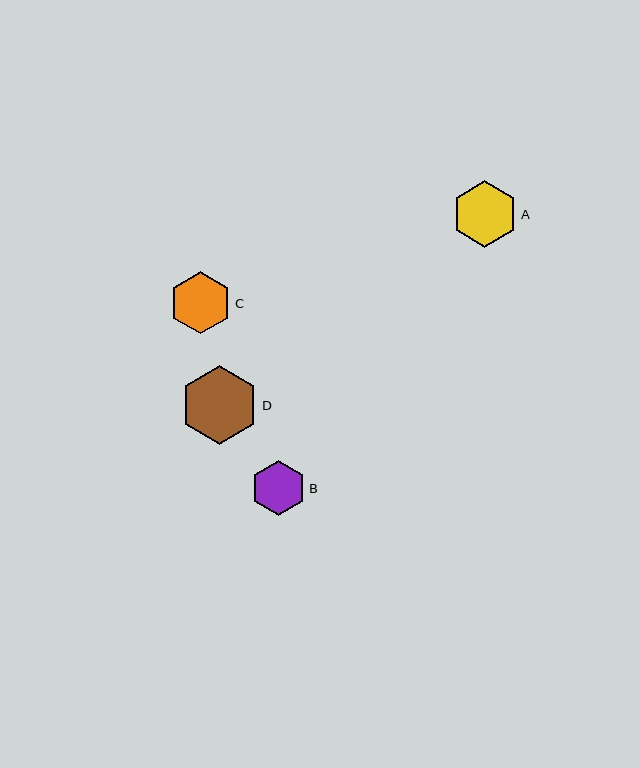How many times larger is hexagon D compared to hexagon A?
Hexagon D is approximately 1.2 times the size of hexagon A.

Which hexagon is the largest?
Hexagon D is the largest with a size of approximately 79 pixels.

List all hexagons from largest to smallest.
From largest to smallest: D, A, C, B.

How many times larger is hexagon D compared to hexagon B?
Hexagon D is approximately 1.4 times the size of hexagon B.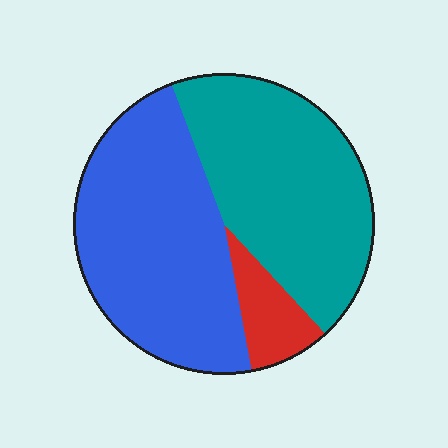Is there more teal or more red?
Teal.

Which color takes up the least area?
Red, at roughly 10%.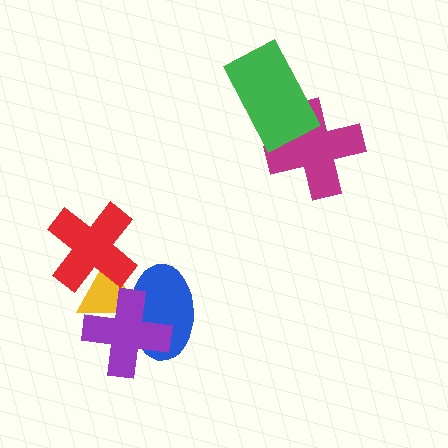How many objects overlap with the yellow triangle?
3 objects overlap with the yellow triangle.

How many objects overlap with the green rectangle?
1 object overlaps with the green rectangle.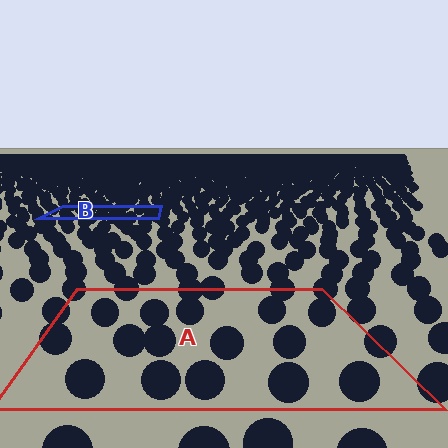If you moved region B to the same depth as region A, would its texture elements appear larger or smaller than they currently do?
They would appear larger. At a closer depth, the same texture elements are projected at a bigger on-screen size.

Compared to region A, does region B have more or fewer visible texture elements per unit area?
Region B has more texture elements per unit area — they are packed more densely because it is farther away.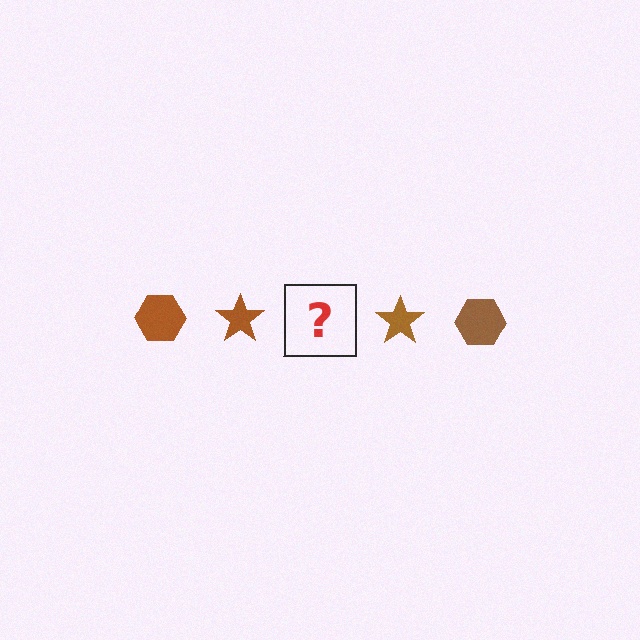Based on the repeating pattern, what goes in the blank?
The blank should be a brown hexagon.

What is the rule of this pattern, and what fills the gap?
The rule is that the pattern cycles through hexagon, star shapes in brown. The gap should be filled with a brown hexagon.